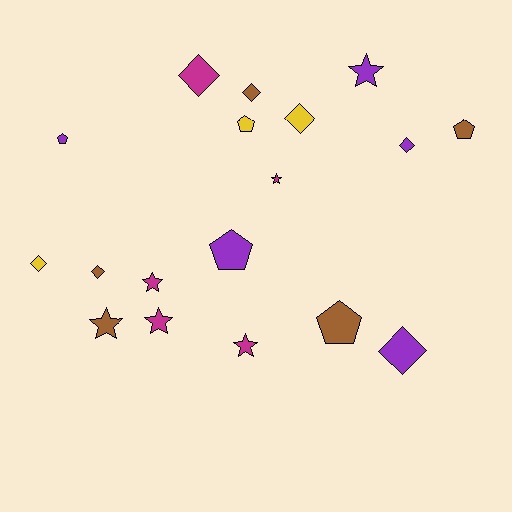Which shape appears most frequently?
Diamond, with 7 objects.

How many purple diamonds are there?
There are 2 purple diamonds.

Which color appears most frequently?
Magenta, with 5 objects.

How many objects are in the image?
There are 18 objects.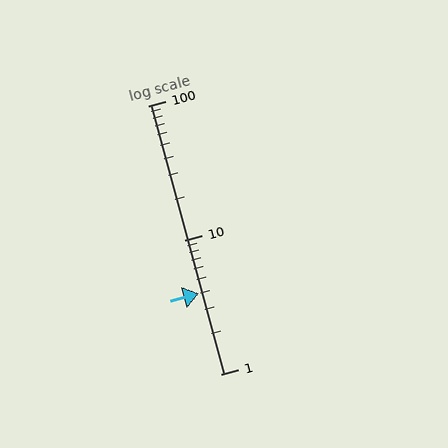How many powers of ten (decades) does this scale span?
The scale spans 2 decades, from 1 to 100.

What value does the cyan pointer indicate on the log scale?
The pointer indicates approximately 4.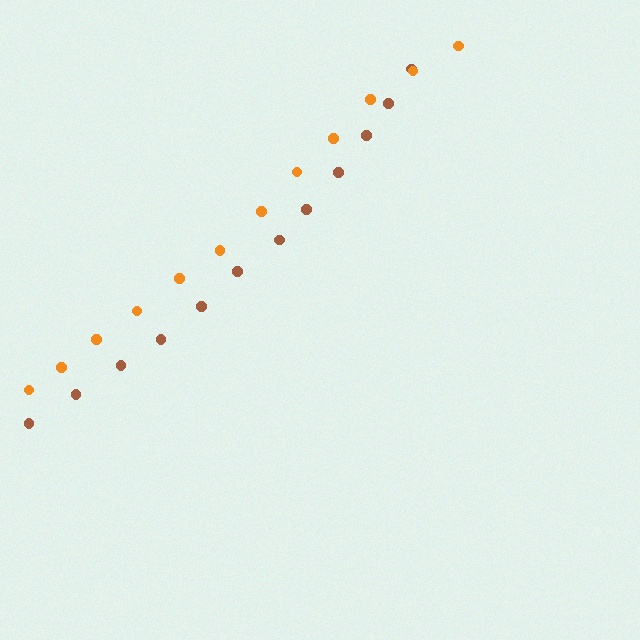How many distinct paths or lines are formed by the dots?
There are 2 distinct paths.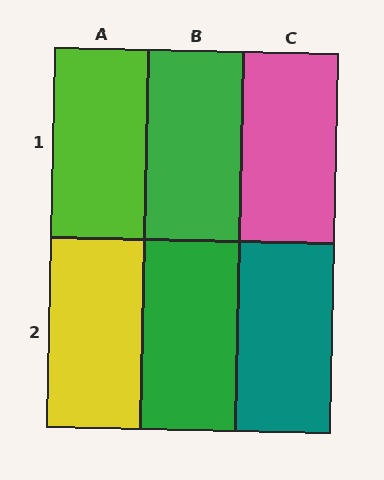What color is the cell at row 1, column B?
Green.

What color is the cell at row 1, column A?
Lime.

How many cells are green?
2 cells are green.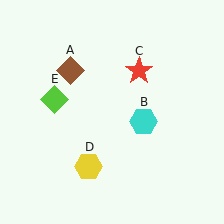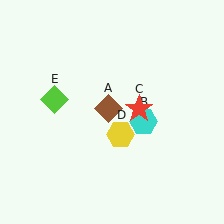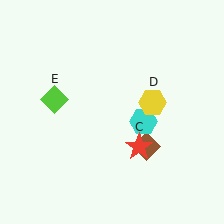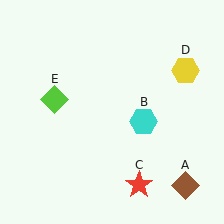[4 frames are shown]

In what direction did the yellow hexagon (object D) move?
The yellow hexagon (object D) moved up and to the right.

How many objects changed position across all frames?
3 objects changed position: brown diamond (object A), red star (object C), yellow hexagon (object D).